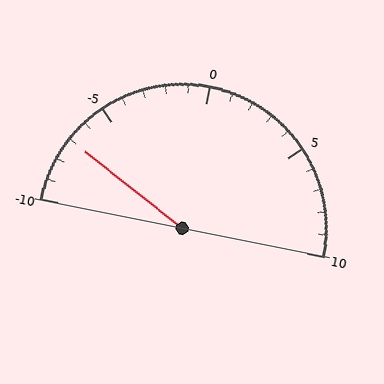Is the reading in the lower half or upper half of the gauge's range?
The reading is in the lower half of the range (-10 to 10).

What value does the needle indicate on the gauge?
The needle indicates approximately -7.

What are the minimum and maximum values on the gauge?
The gauge ranges from -10 to 10.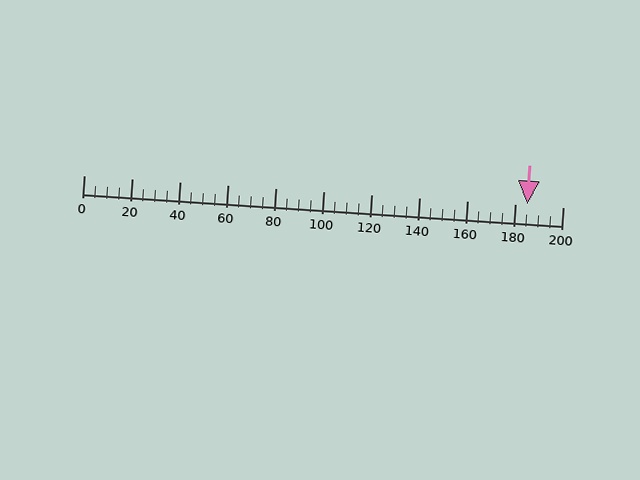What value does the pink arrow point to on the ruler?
The pink arrow points to approximately 185.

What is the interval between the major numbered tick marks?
The major tick marks are spaced 20 units apart.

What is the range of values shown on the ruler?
The ruler shows values from 0 to 200.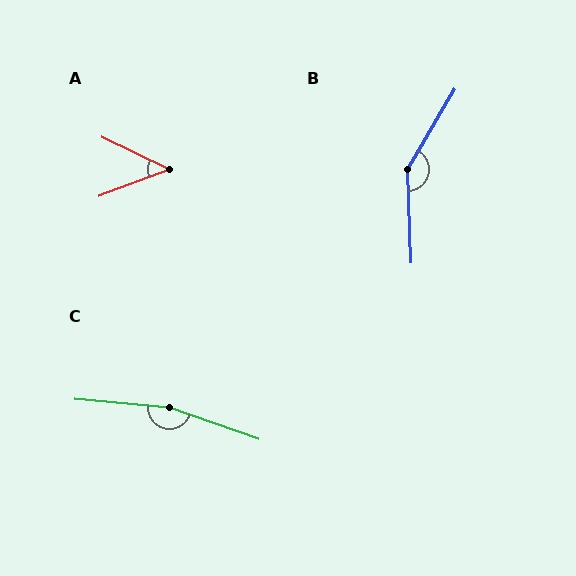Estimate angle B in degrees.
Approximately 148 degrees.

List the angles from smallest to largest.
A (46°), B (148°), C (166°).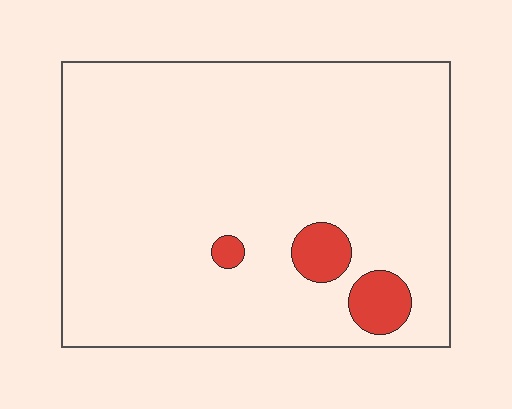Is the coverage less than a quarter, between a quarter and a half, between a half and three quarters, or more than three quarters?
Less than a quarter.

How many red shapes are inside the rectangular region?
3.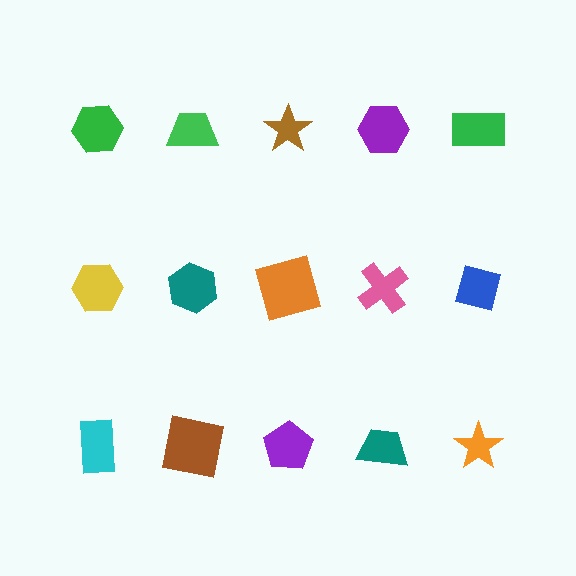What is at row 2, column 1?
A yellow hexagon.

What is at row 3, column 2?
A brown square.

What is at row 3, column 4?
A teal trapezoid.